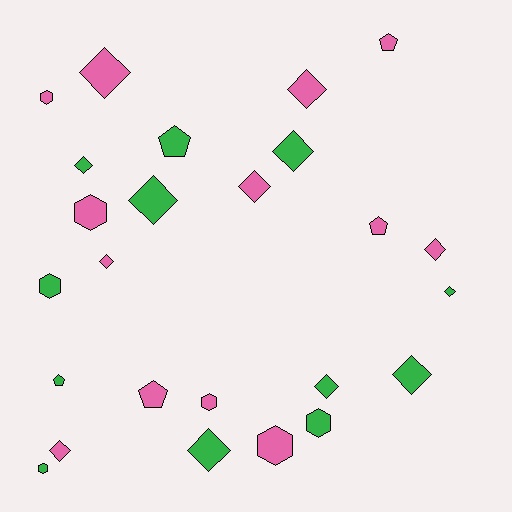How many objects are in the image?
There are 25 objects.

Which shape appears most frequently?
Diamond, with 13 objects.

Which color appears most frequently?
Pink, with 13 objects.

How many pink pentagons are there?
There are 3 pink pentagons.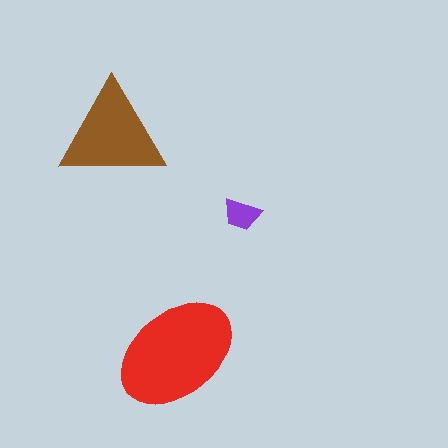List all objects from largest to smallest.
The red ellipse, the brown triangle, the purple trapezoid.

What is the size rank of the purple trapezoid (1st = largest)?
3rd.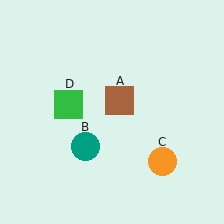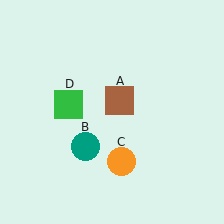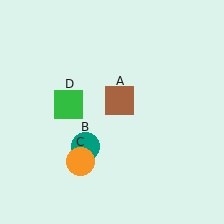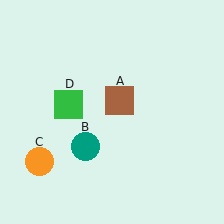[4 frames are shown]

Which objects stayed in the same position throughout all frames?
Brown square (object A) and teal circle (object B) and green square (object D) remained stationary.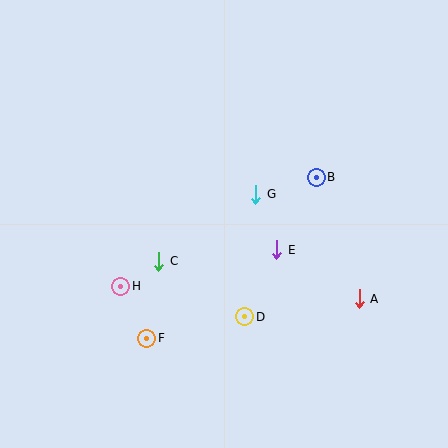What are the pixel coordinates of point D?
Point D is at (245, 317).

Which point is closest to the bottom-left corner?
Point F is closest to the bottom-left corner.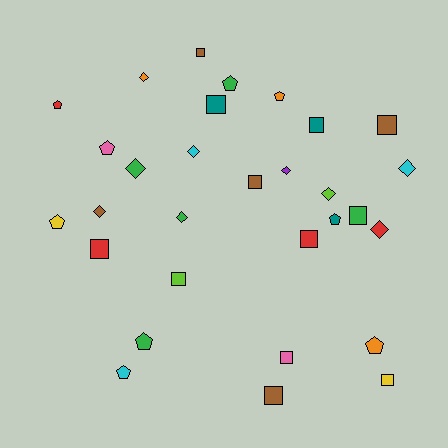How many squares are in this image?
There are 12 squares.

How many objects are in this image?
There are 30 objects.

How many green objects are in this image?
There are 5 green objects.